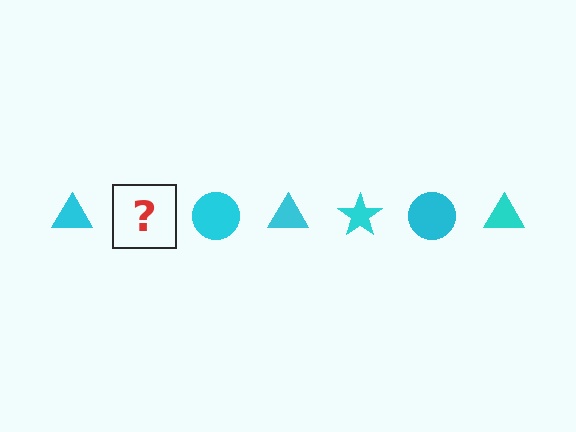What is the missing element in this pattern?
The missing element is a cyan star.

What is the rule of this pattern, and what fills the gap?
The rule is that the pattern cycles through triangle, star, circle shapes in cyan. The gap should be filled with a cyan star.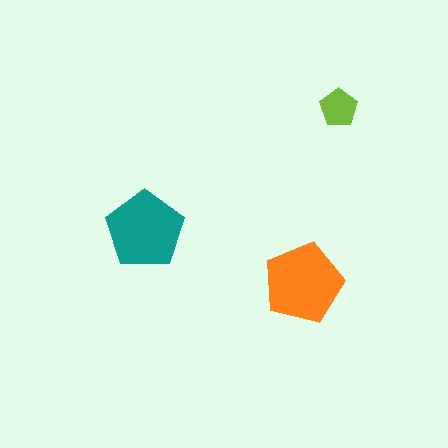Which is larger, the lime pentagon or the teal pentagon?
The teal one.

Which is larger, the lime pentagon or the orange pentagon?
The orange one.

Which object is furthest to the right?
The lime pentagon is rightmost.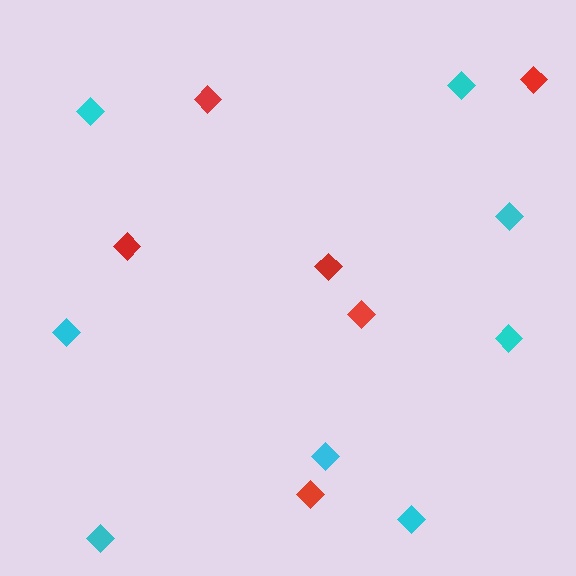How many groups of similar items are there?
There are 2 groups: one group of red diamonds (6) and one group of cyan diamonds (8).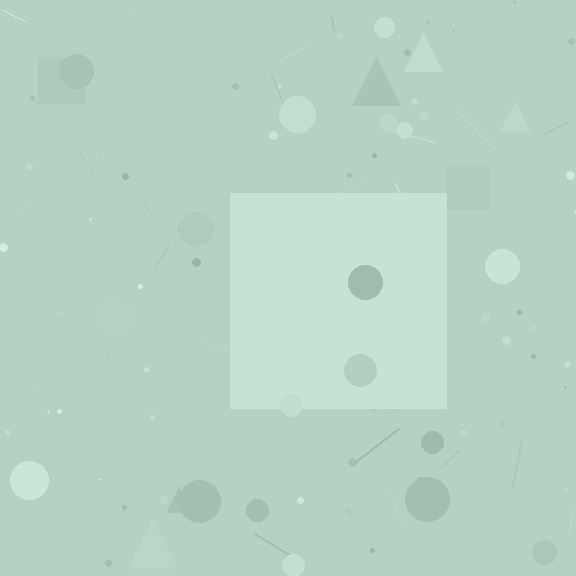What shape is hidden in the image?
A square is hidden in the image.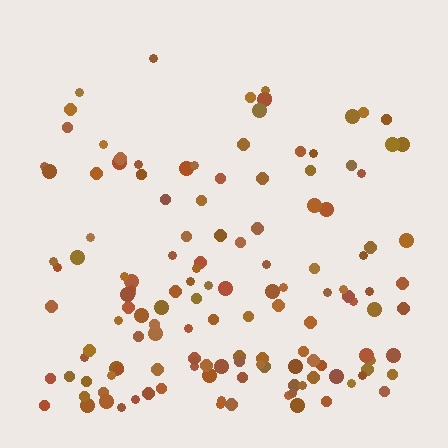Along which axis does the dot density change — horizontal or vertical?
Vertical.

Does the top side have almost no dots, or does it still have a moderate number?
Still a moderate number, just noticeably fewer than the bottom.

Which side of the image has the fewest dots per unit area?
The top.